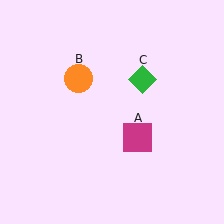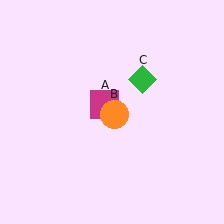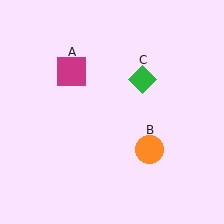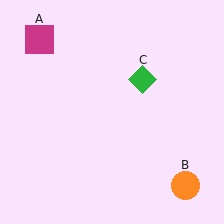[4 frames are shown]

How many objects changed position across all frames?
2 objects changed position: magenta square (object A), orange circle (object B).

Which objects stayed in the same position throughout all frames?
Green diamond (object C) remained stationary.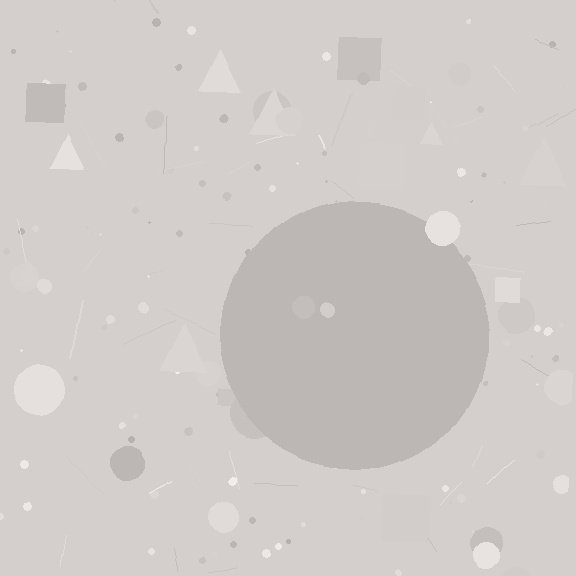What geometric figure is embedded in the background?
A circle is embedded in the background.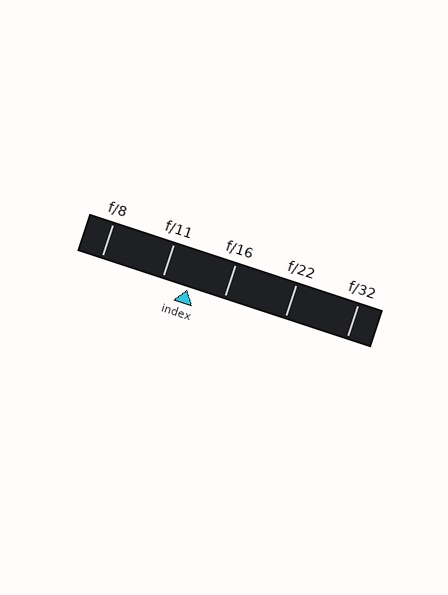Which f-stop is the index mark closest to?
The index mark is closest to f/11.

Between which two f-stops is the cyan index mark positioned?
The index mark is between f/11 and f/16.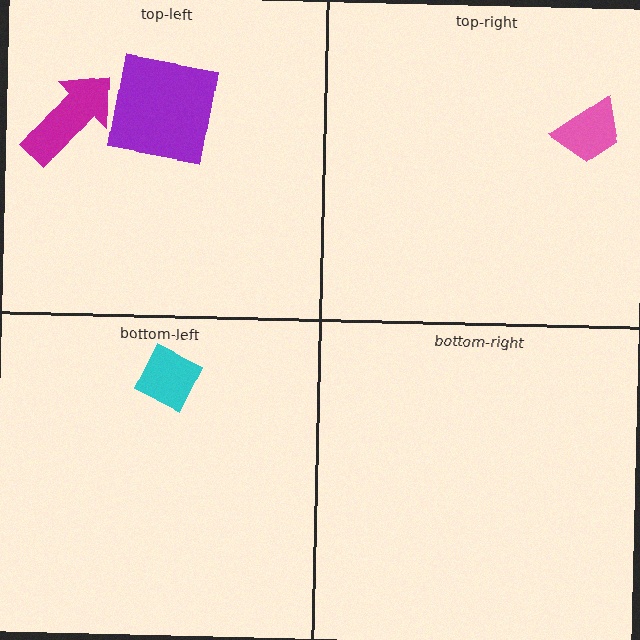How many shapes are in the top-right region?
1.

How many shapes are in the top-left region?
2.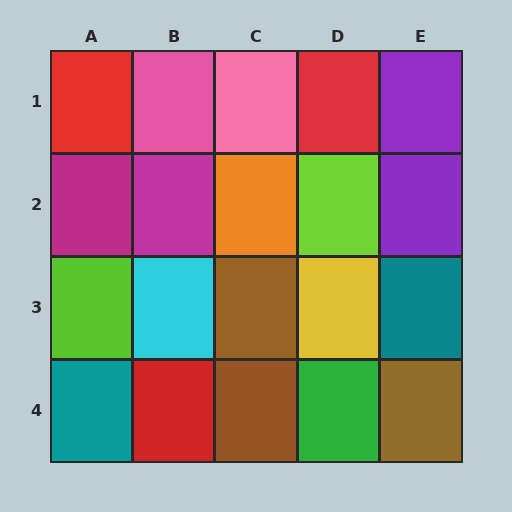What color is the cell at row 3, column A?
Lime.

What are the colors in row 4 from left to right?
Teal, red, brown, green, brown.